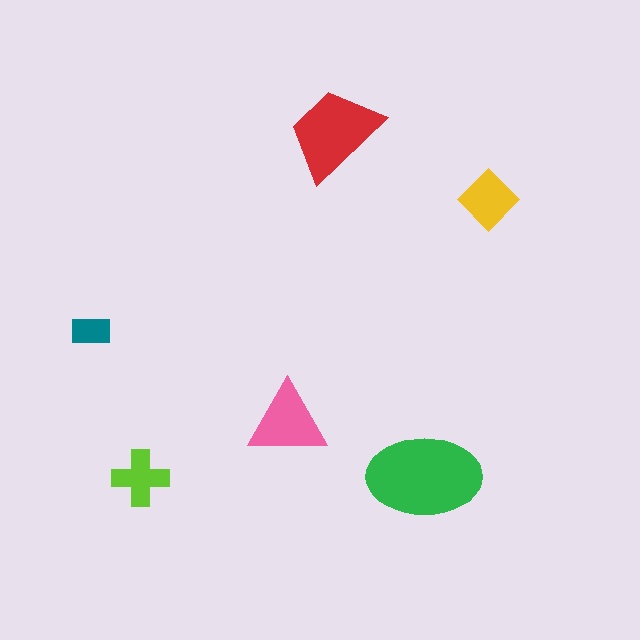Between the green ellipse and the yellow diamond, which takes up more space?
The green ellipse.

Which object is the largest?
The green ellipse.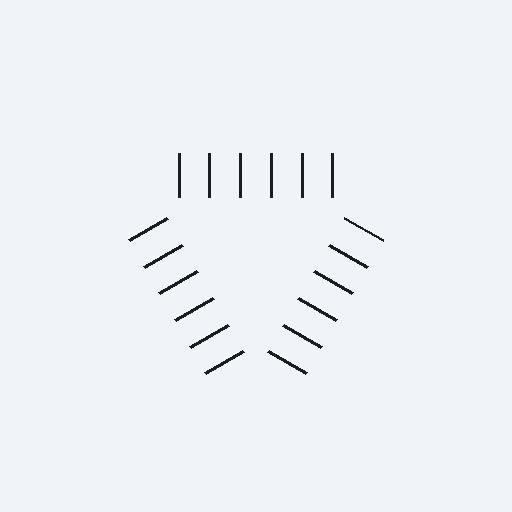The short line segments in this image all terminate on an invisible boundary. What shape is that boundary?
An illusory triangle — the line segments terminate on its edges but no continuous stroke is drawn.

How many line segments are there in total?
18 — 6 along each of the 3 edges.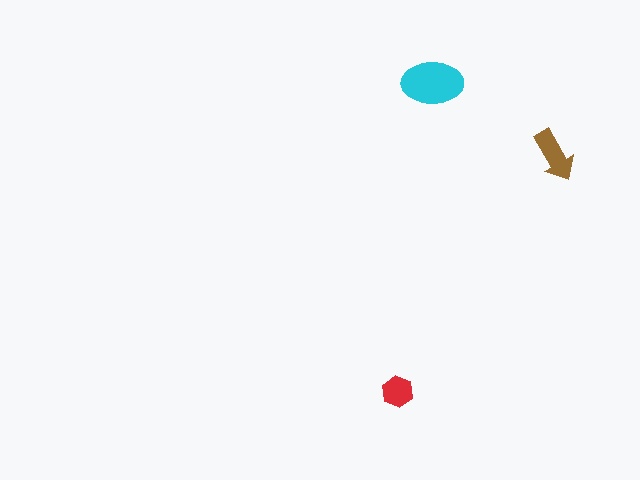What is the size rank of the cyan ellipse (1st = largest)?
1st.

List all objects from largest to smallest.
The cyan ellipse, the brown arrow, the red hexagon.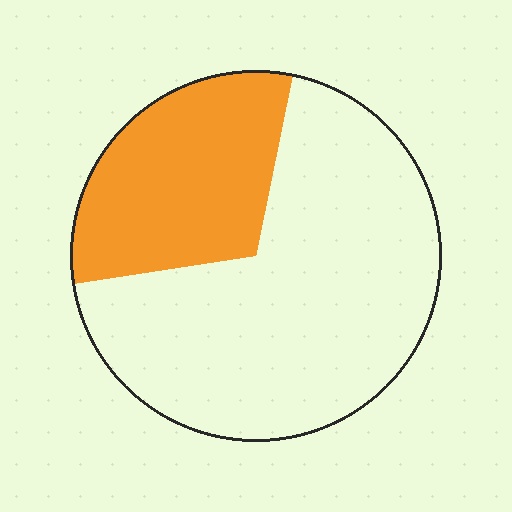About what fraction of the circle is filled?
About one third (1/3).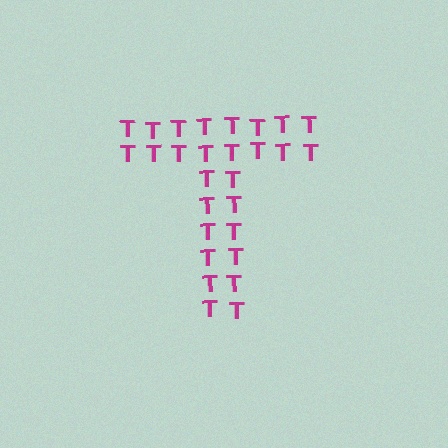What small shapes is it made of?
It is made of small letter T's.